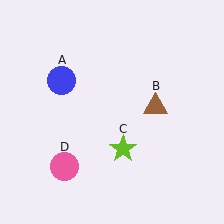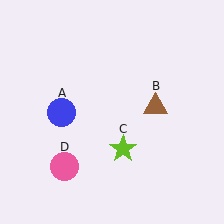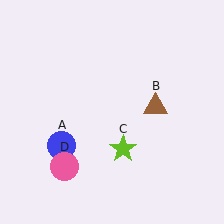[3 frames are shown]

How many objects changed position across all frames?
1 object changed position: blue circle (object A).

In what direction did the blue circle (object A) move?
The blue circle (object A) moved down.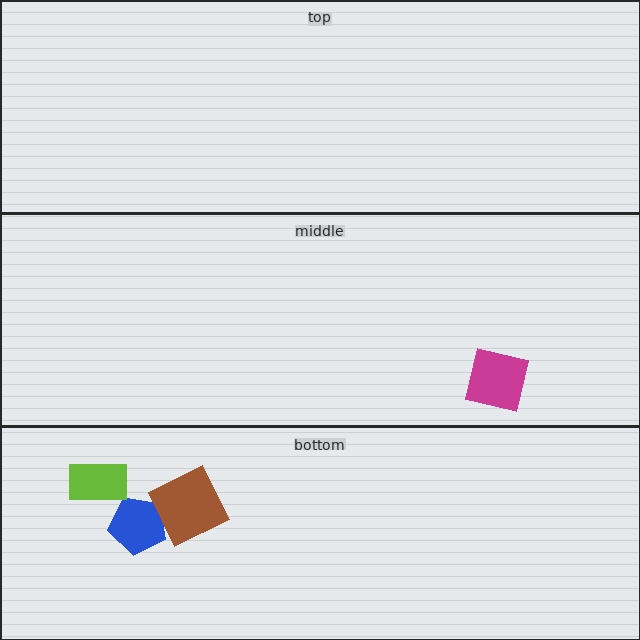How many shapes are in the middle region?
1.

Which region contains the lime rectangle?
The bottom region.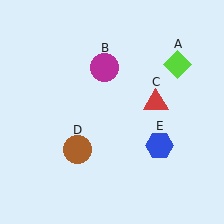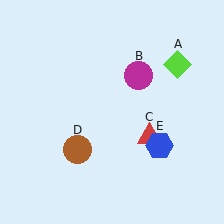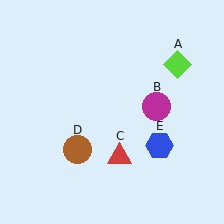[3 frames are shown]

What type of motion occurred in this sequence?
The magenta circle (object B), red triangle (object C) rotated clockwise around the center of the scene.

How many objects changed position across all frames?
2 objects changed position: magenta circle (object B), red triangle (object C).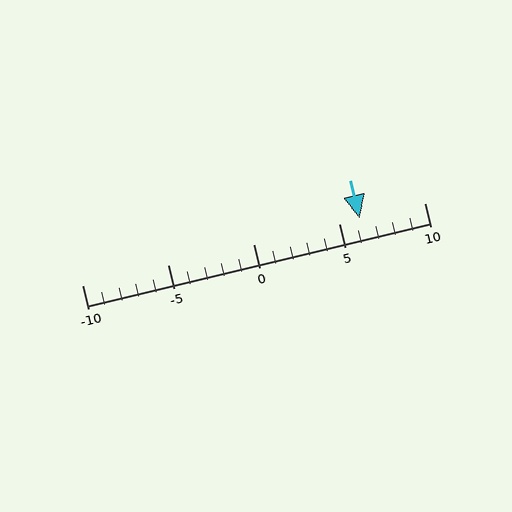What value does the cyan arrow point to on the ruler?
The cyan arrow points to approximately 6.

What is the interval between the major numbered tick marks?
The major tick marks are spaced 5 units apart.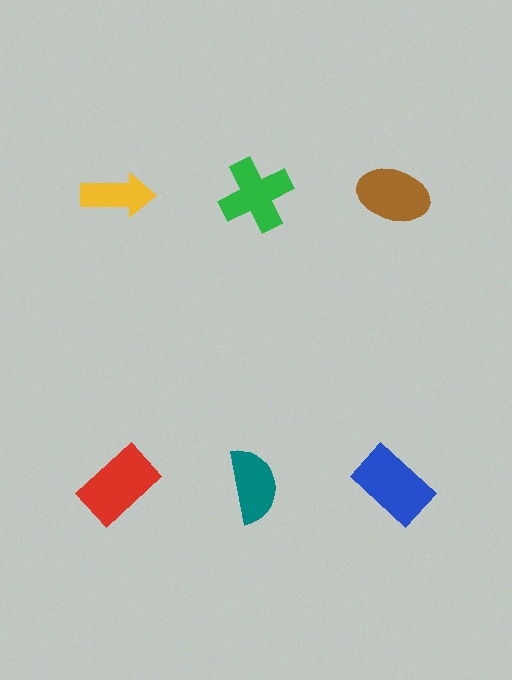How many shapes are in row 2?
3 shapes.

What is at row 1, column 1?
A yellow arrow.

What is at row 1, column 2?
A green cross.